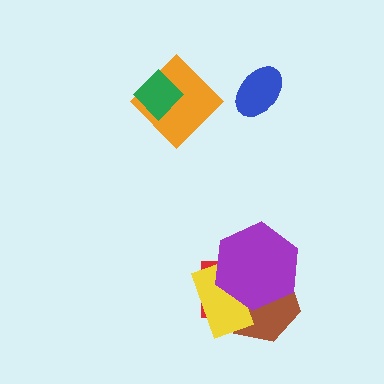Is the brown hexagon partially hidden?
Yes, it is partially covered by another shape.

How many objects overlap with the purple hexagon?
3 objects overlap with the purple hexagon.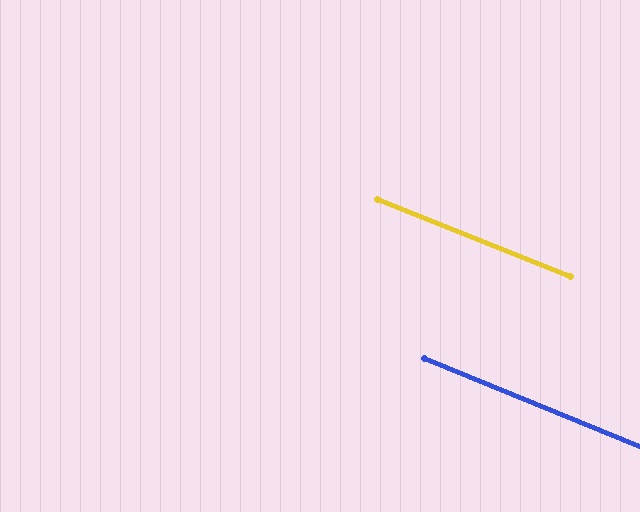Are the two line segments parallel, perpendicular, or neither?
Parallel — their directions differ by only 0.7°.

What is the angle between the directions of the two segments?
Approximately 1 degree.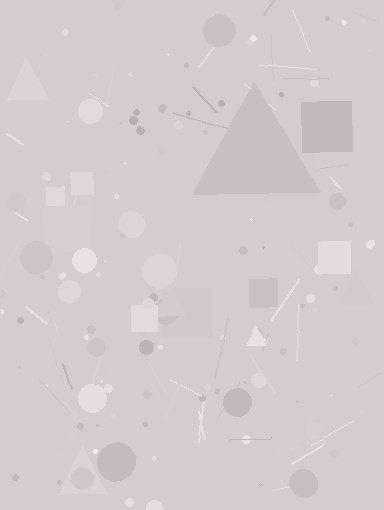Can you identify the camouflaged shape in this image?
The camouflaged shape is a triangle.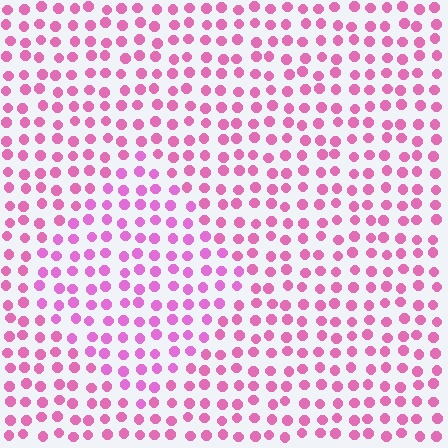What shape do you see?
I see a diamond.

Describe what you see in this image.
The image is filled with small pink elements in a uniform arrangement. A diamond-shaped region is visible where the elements are tinted to a slightly different hue, forming a subtle color boundary.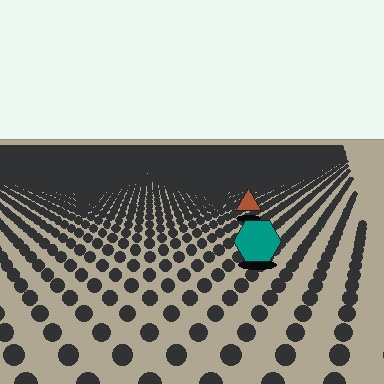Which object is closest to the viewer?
The teal hexagon is closest. The texture marks near it are larger and more spread out.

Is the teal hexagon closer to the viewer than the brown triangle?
Yes. The teal hexagon is closer — you can tell from the texture gradient: the ground texture is coarser near it.